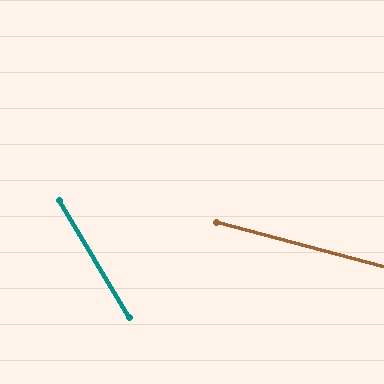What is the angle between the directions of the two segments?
Approximately 44 degrees.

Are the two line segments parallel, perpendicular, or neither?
Neither parallel nor perpendicular — they differ by about 44°.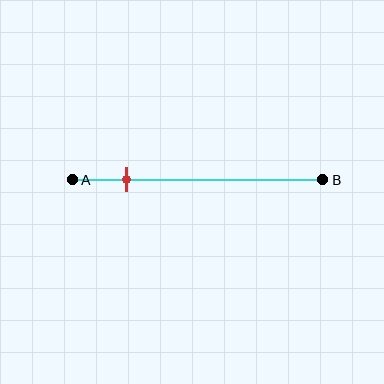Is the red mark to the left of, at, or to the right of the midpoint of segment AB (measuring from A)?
The red mark is to the left of the midpoint of segment AB.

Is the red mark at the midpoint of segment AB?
No, the mark is at about 20% from A, not at the 50% midpoint.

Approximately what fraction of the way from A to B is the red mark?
The red mark is approximately 20% of the way from A to B.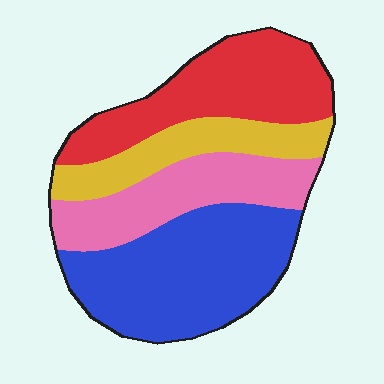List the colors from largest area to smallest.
From largest to smallest: blue, red, pink, yellow.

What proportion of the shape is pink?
Pink takes up about one fifth (1/5) of the shape.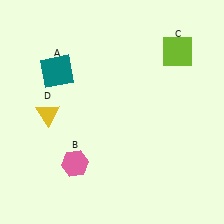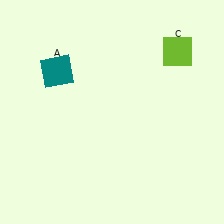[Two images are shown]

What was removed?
The pink hexagon (B), the yellow triangle (D) were removed in Image 2.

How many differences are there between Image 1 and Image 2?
There are 2 differences between the two images.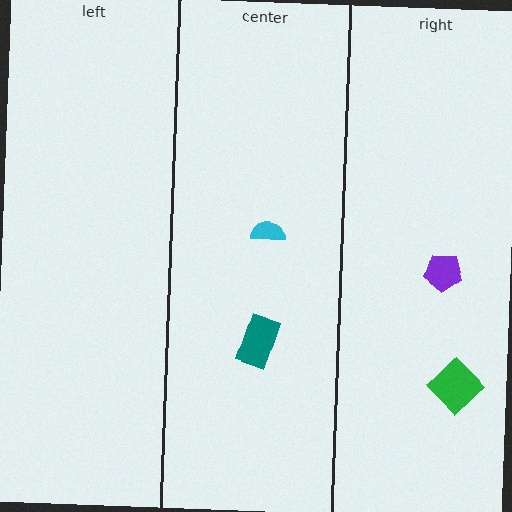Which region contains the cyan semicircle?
The center region.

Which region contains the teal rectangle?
The center region.